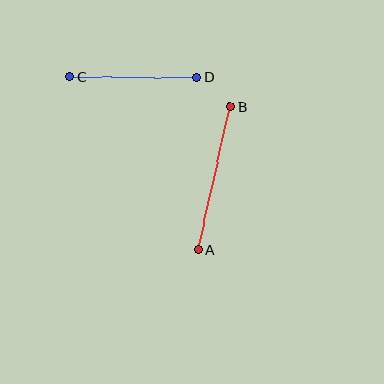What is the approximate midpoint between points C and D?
The midpoint is at approximately (133, 77) pixels.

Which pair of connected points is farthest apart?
Points A and B are farthest apart.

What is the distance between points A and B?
The distance is approximately 146 pixels.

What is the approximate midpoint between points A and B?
The midpoint is at approximately (214, 179) pixels.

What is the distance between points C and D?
The distance is approximately 127 pixels.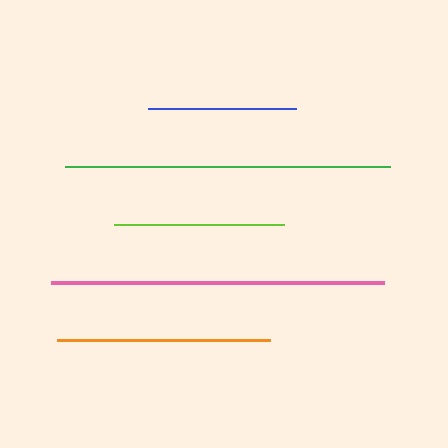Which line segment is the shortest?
The blue line is the shortest at approximately 148 pixels.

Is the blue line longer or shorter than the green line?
The green line is longer than the blue line.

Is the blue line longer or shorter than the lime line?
The lime line is longer than the blue line.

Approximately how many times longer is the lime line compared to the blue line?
The lime line is approximately 1.1 times the length of the blue line.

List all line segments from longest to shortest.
From longest to shortest: pink, green, orange, lime, blue.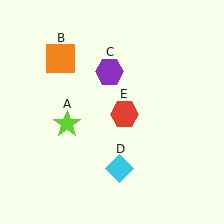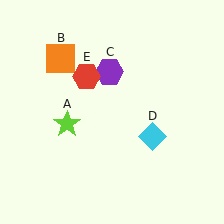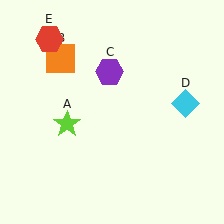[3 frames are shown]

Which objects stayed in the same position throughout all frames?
Lime star (object A) and orange square (object B) and purple hexagon (object C) remained stationary.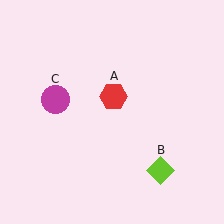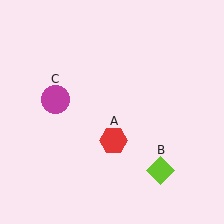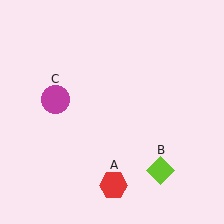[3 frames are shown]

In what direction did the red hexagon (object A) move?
The red hexagon (object A) moved down.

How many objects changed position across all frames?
1 object changed position: red hexagon (object A).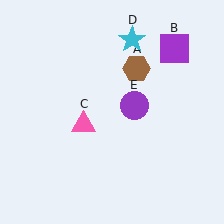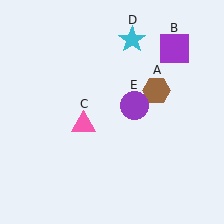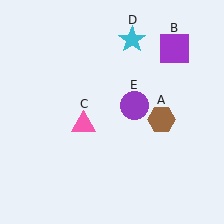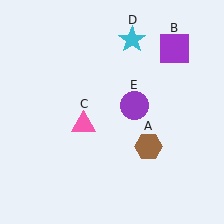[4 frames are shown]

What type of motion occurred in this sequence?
The brown hexagon (object A) rotated clockwise around the center of the scene.